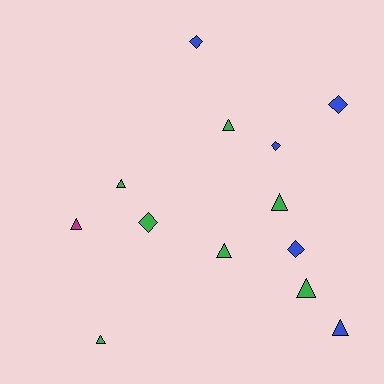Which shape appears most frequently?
Triangle, with 8 objects.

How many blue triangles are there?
There is 1 blue triangle.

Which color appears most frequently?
Green, with 7 objects.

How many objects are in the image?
There are 13 objects.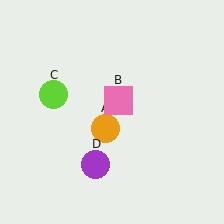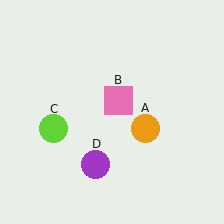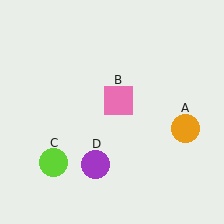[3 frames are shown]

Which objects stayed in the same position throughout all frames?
Pink square (object B) and purple circle (object D) remained stationary.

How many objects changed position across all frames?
2 objects changed position: orange circle (object A), lime circle (object C).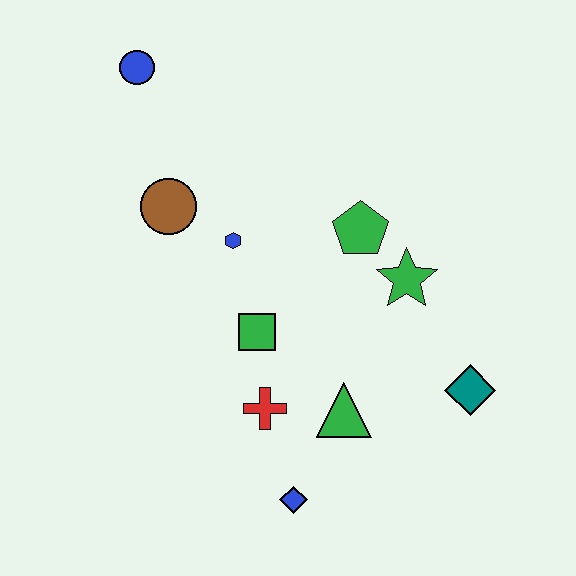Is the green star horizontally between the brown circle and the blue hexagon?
No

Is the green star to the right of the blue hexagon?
Yes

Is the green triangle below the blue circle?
Yes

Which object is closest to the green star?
The green pentagon is closest to the green star.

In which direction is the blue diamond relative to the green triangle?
The blue diamond is below the green triangle.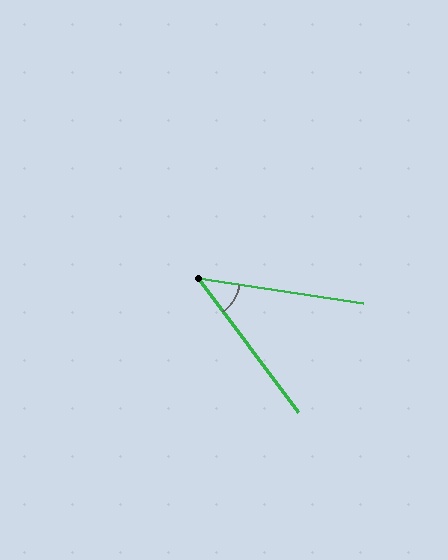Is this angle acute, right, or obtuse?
It is acute.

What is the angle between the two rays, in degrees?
Approximately 45 degrees.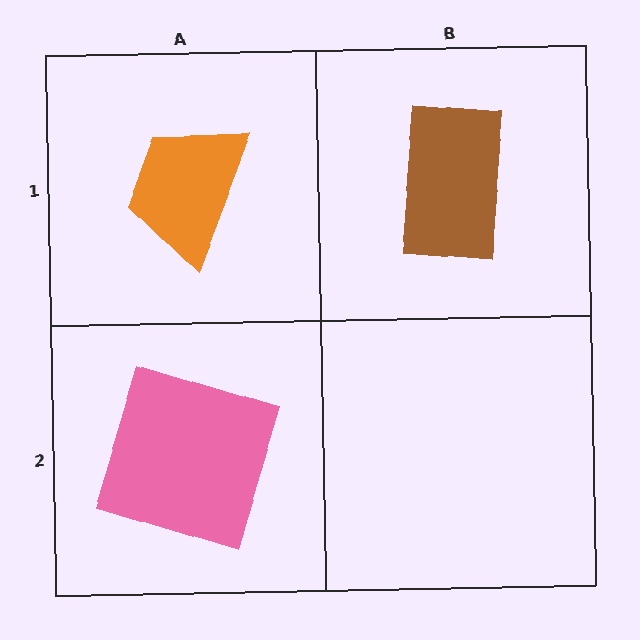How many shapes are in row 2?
1 shape.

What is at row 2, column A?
A pink square.